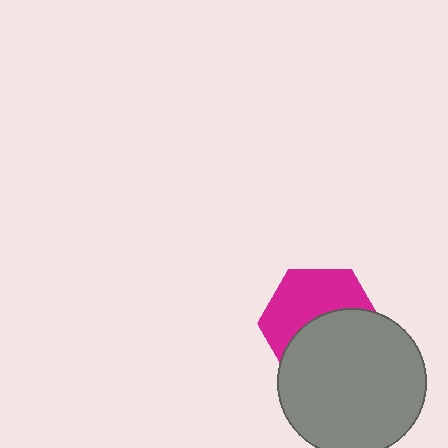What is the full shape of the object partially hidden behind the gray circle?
The partially hidden object is a magenta hexagon.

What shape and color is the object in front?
The object in front is a gray circle.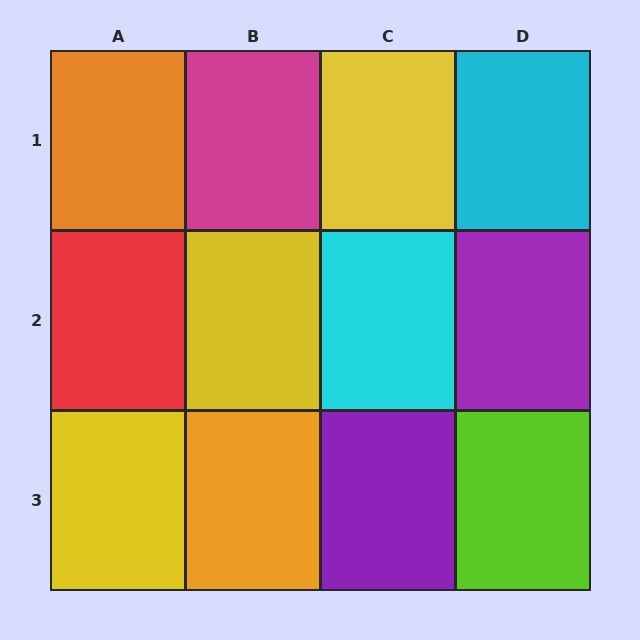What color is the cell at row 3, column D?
Lime.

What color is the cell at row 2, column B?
Yellow.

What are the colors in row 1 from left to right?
Orange, magenta, yellow, cyan.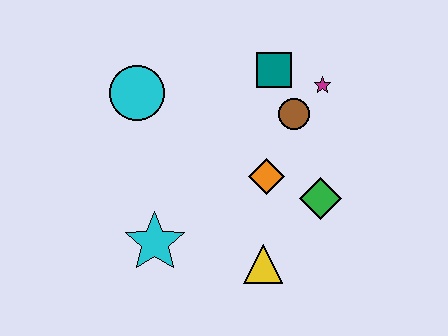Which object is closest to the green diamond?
The orange diamond is closest to the green diamond.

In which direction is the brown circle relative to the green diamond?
The brown circle is above the green diamond.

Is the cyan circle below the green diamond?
No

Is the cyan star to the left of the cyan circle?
No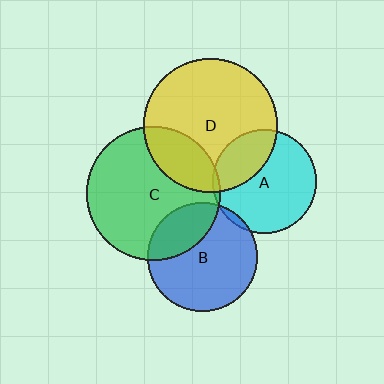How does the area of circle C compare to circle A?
Approximately 1.7 times.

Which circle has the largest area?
Circle D (yellow).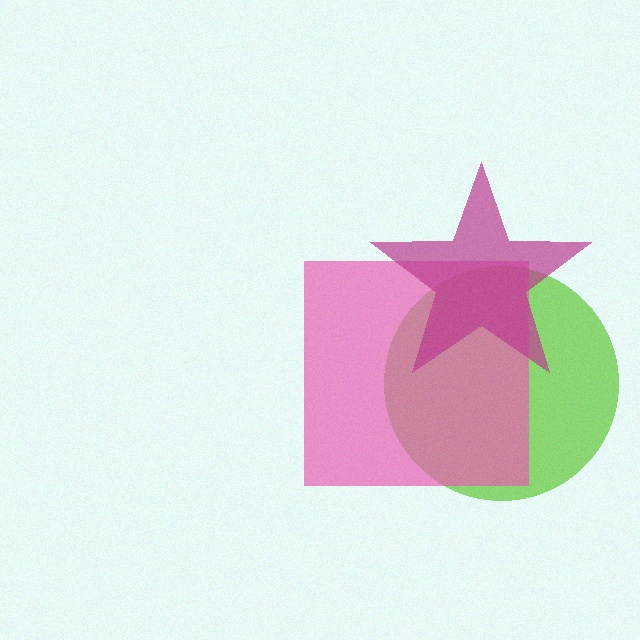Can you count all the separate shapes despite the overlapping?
Yes, there are 3 separate shapes.